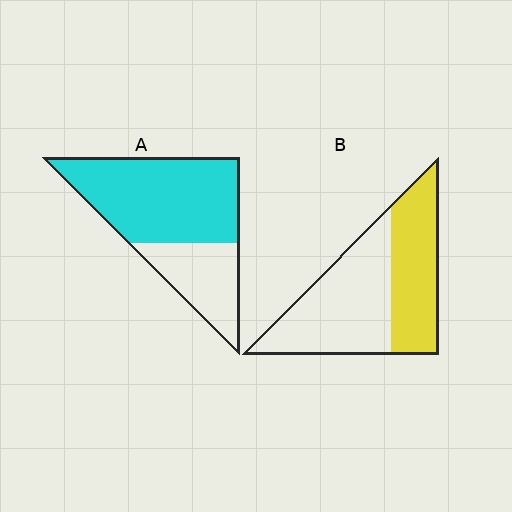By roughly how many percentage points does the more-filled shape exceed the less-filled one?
By roughly 25 percentage points (A over B).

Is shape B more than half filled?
No.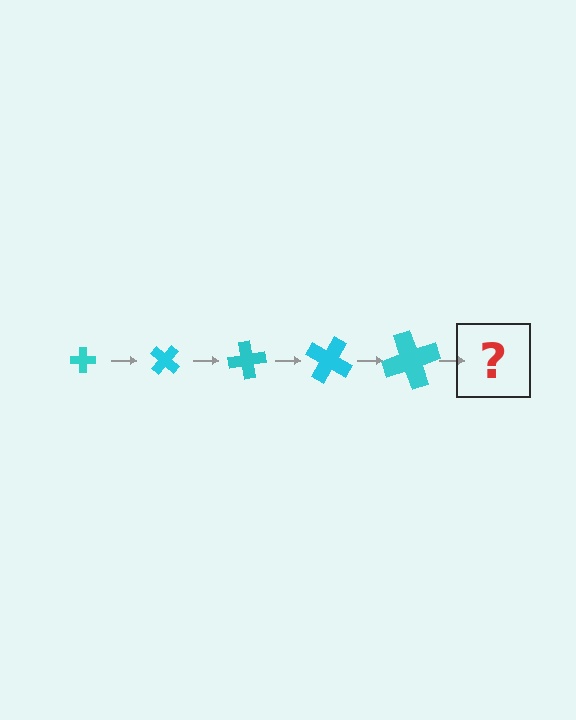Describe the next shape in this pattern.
It should be a cross, larger than the previous one and rotated 200 degrees from the start.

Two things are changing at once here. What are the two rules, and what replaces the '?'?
The two rules are that the cross grows larger each step and it rotates 40 degrees each step. The '?' should be a cross, larger than the previous one and rotated 200 degrees from the start.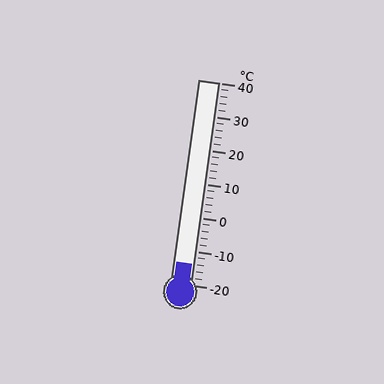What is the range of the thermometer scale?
The thermometer scale ranges from -20°C to 40°C.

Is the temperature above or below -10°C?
The temperature is below -10°C.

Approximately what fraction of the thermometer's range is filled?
The thermometer is filled to approximately 10% of its range.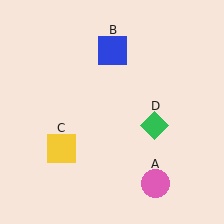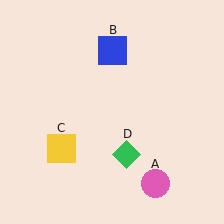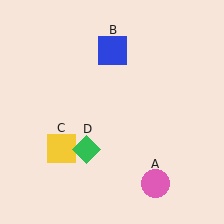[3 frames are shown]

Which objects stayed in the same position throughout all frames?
Pink circle (object A) and blue square (object B) and yellow square (object C) remained stationary.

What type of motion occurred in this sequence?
The green diamond (object D) rotated clockwise around the center of the scene.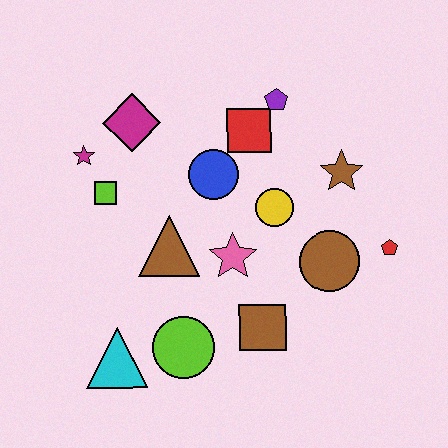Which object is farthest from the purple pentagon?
The cyan triangle is farthest from the purple pentagon.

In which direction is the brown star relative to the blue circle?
The brown star is to the right of the blue circle.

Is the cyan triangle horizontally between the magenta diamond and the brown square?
No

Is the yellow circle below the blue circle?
Yes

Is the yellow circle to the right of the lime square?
Yes